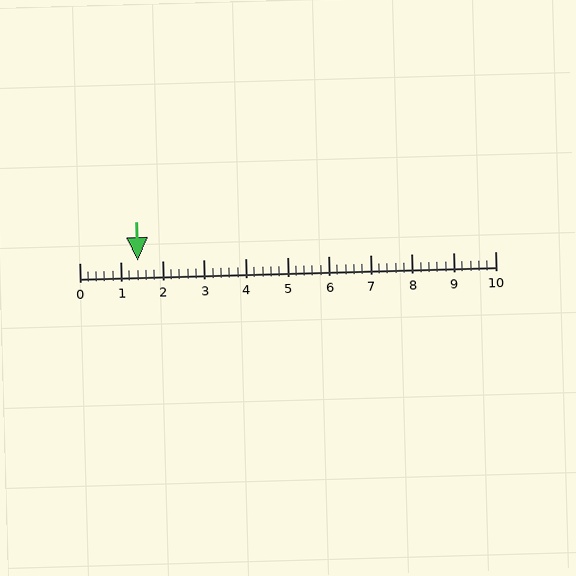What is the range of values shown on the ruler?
The ruler shows values from 0 to 10.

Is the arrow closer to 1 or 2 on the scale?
The arrow is closer to 1.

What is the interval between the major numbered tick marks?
The major tick marks are spaced 1 units apart.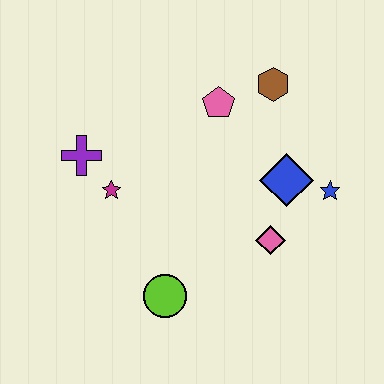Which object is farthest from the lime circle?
The brown hexagon is farthest from the lime circle.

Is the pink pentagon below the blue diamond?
No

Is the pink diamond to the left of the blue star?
Yes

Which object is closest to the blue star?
The blue diamond is closest to the blue star.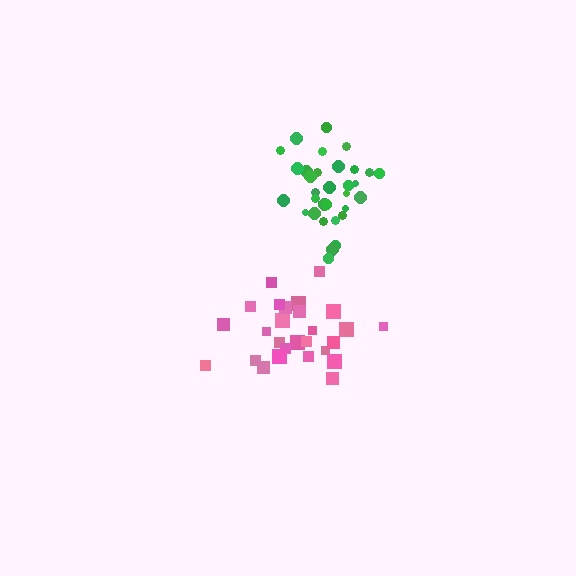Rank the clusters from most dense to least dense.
green, pink.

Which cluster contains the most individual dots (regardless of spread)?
Green (33).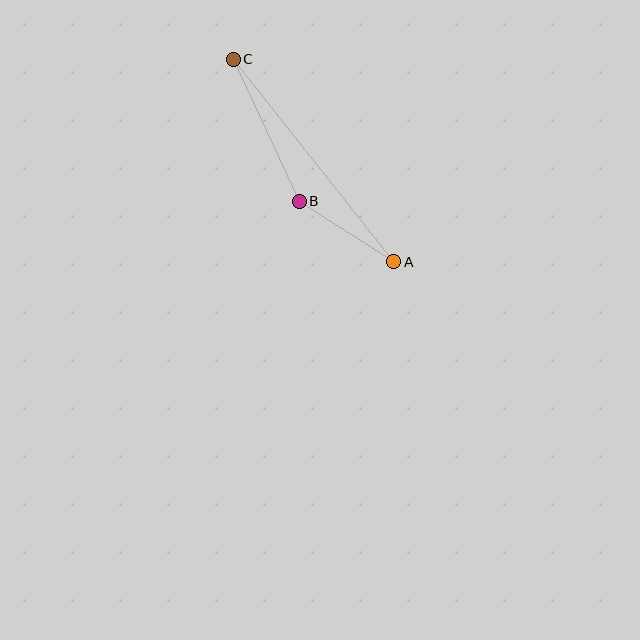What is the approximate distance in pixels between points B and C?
The distance between B and C is approximately 157 pixels.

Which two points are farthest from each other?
Points A and C are farthest from each other.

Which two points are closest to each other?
Points A and B are closest to each other.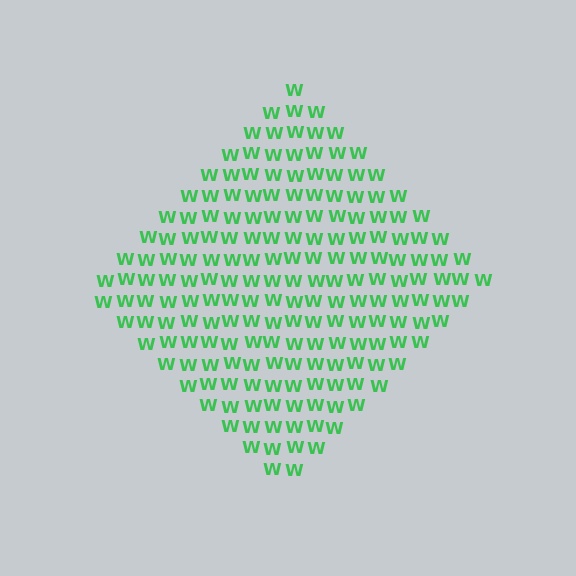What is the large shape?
The large shape is a diamond.